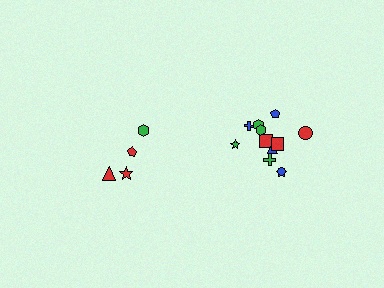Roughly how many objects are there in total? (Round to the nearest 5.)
Roughly 15 objects in total.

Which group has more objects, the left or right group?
The right group.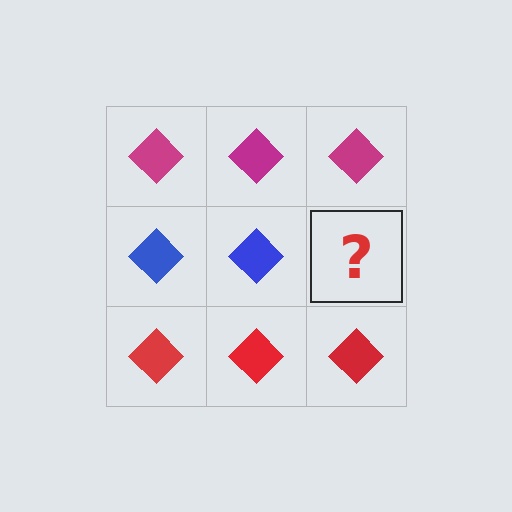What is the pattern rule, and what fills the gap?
The rule is that each row has a consistent color. The gap should be filled with a blue diamond.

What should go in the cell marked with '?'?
The missing cell should contain a blue diamond.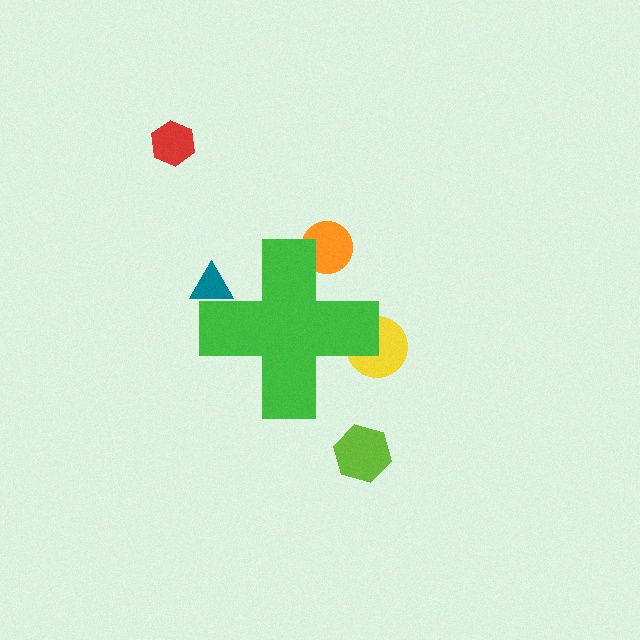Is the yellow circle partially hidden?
Yes, the yellow circle is partially hidden behind the green cross.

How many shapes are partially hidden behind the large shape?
3 shapes are partially hidden.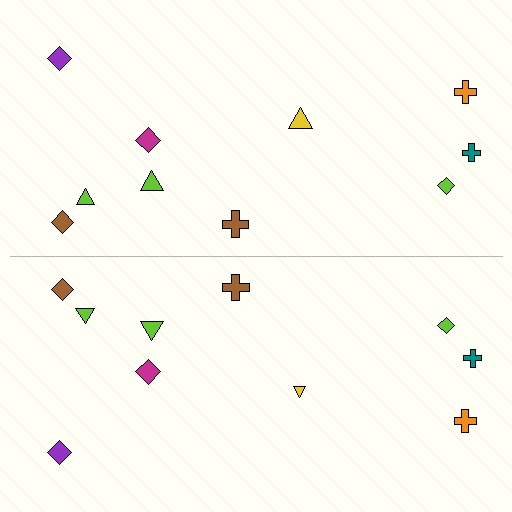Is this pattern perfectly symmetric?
No, the pattern is not perfectly symmetric. The yellow triangle on the bottom side has a different size than its mirror counterpart.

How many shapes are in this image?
There are 20 shapes in this image.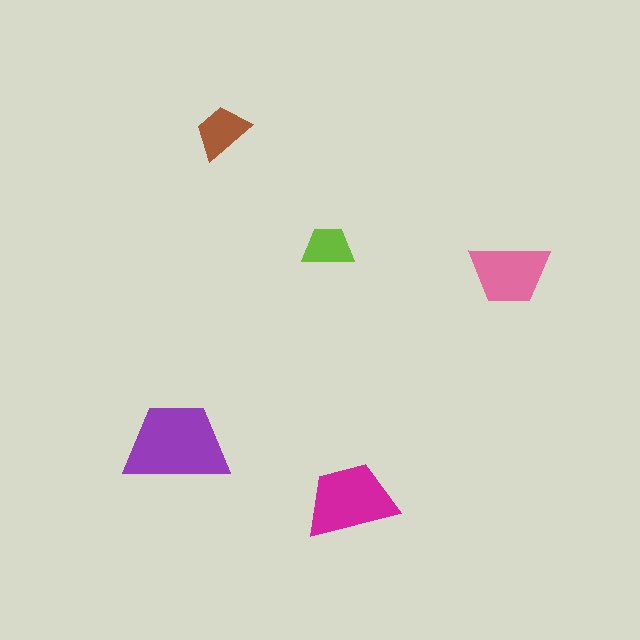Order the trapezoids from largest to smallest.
the purple one, the magenta one, the pink one, the brown one, the lime one.